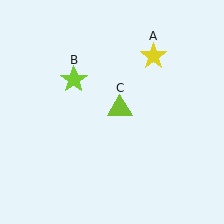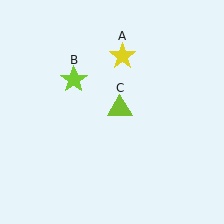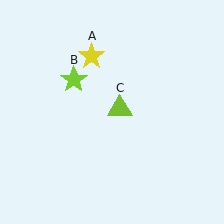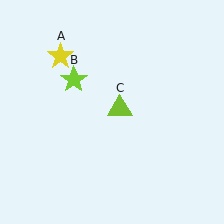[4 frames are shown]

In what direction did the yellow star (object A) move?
The yellow star (object A) moved left.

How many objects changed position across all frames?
1 object changed position: yellow star (object A).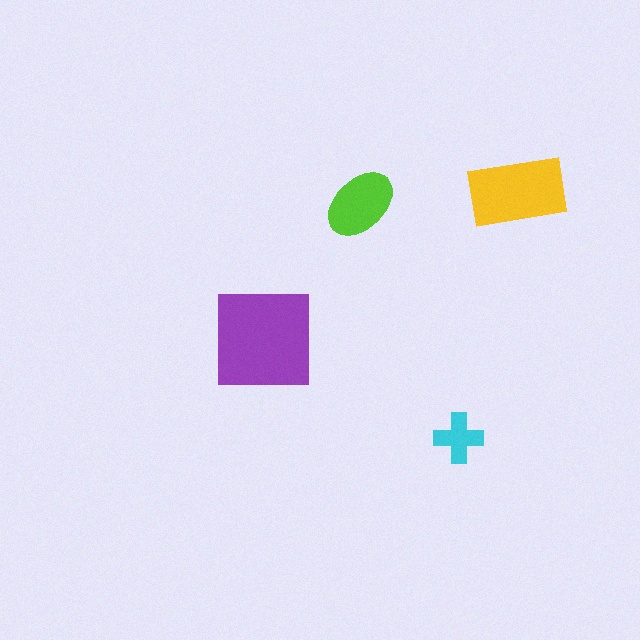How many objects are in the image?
There are 4 objects in the image.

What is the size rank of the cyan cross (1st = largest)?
4th.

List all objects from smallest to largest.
The cyan cross, the lime ellipse, the yellow rectangle, the purple square.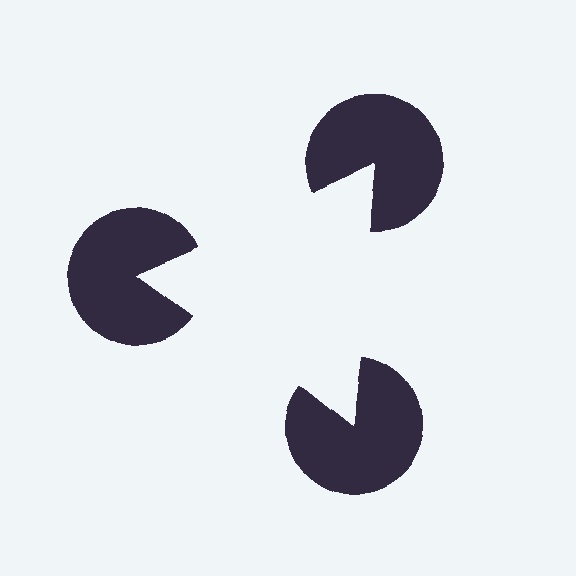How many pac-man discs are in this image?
There are 3 — one at each vertex of the illusory triangle.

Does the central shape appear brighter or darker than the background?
It typically appears slightly brighter than the background, even though no actual brightness change is drawn.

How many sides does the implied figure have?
3 sides.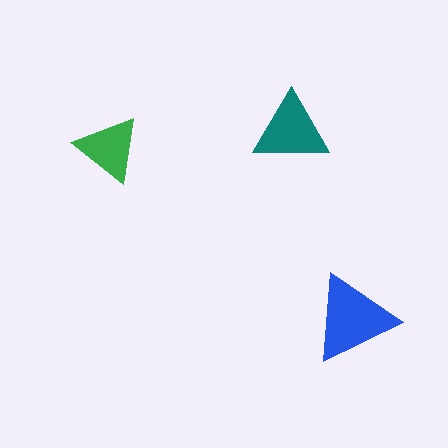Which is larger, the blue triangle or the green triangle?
The blue one.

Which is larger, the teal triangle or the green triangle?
The teal one.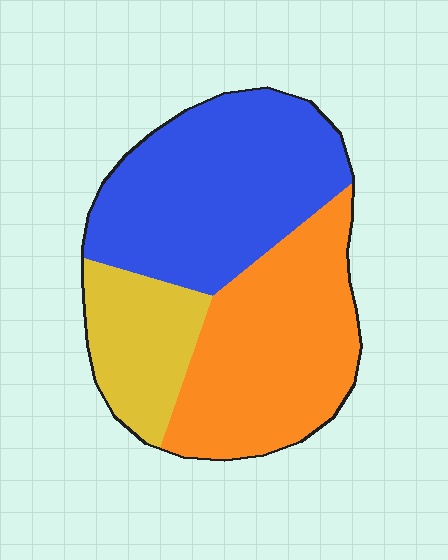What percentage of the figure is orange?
Orange takes up about two fifths (2/5) of the figure.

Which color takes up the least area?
Yellow, at roughly 20%.